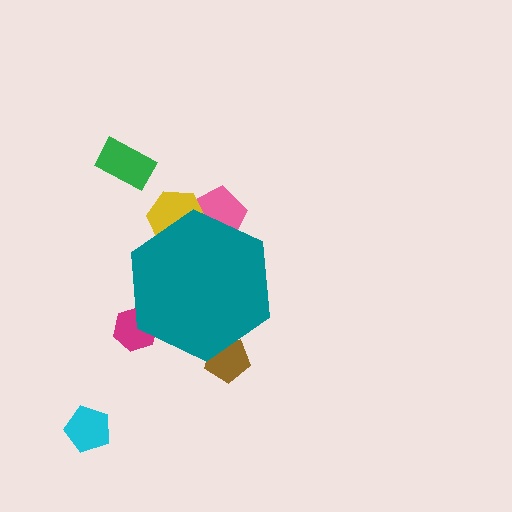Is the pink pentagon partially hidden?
Yes, the pink pentagon is partially hidden behind the teal hexagon.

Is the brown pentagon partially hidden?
Yes, the brown pentagon is partially hidden behind the teal hexagon.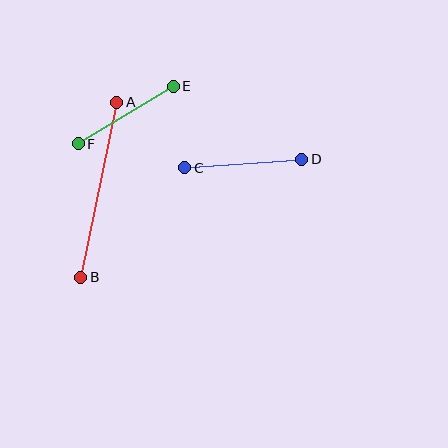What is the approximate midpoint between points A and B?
The midpoint is at approximately (99, 190) pixels.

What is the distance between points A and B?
The distance is approximately 179 pixels.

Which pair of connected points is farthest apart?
Points A and B are farthest apart.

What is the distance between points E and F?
The distance is approximately 111 pixels.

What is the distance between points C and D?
The distance is approximately 117 pixels.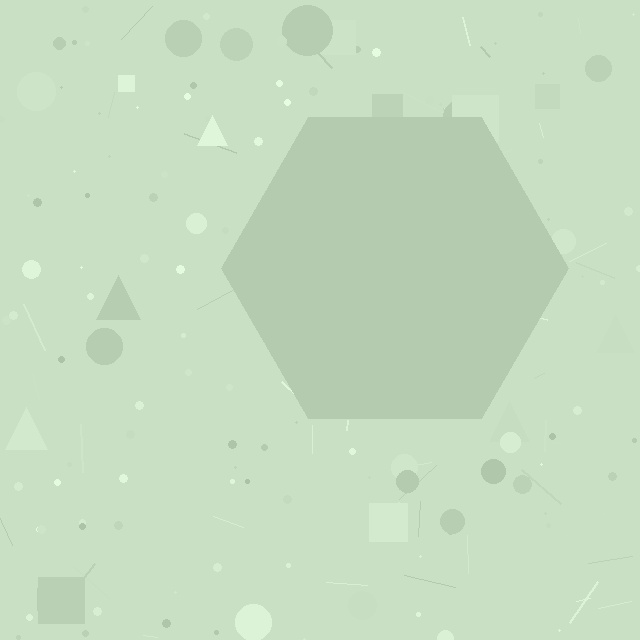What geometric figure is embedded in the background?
A hexagon is embedded in the background.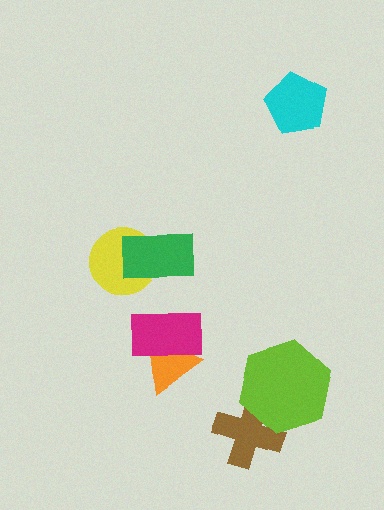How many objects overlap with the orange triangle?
1 object overlaps with the orange triangle.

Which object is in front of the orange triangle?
The magenta rectangle is in front of the orange triangle.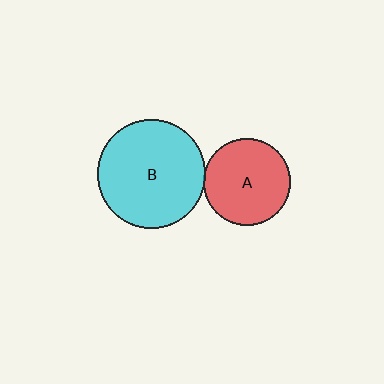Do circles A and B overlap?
Yes.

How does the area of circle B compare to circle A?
Approximately 1.6 times.